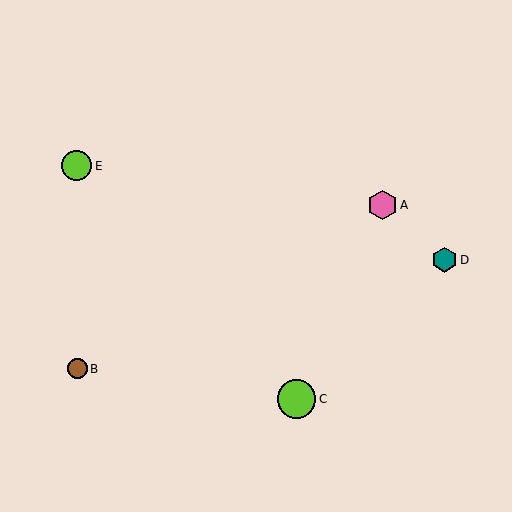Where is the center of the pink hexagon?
The center of the pink hexagon is at (382, 205).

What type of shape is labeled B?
Shape B is a brown circle.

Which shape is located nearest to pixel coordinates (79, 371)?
The brown circle (labeled B) at (77, 369) is nearest to that location.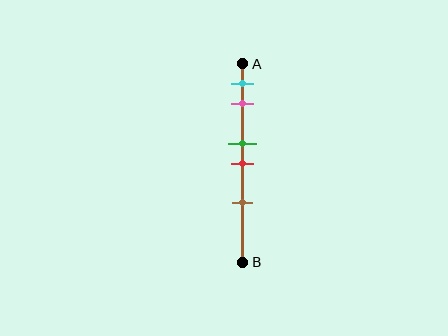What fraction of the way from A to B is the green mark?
The green mark is approximately 40% (0.4) of the way from A to B.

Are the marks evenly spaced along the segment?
No, the marks are not evenly spaced.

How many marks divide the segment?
There are 5 marks dividing the segment.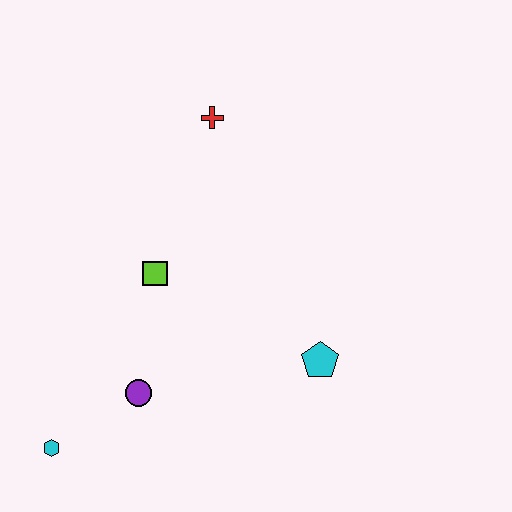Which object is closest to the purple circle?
The cyan hexagon is closest to the purple circle.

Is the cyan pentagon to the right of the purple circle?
Yes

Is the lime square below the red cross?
Yes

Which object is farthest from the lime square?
The cyan hexagon is farthest from the lime square.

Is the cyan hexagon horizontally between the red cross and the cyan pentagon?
No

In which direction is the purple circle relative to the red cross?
The purple circle is below the red cross.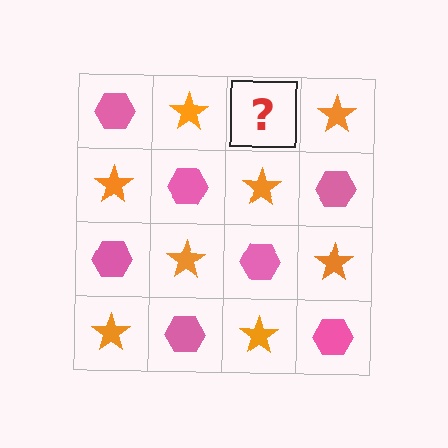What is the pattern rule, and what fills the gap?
The rule is that it alternates pink hexagon and orange star in a checkerboard pattern. The gap should be filled with a pink hexagon.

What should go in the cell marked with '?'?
The missing cell should contain a pink hexagon.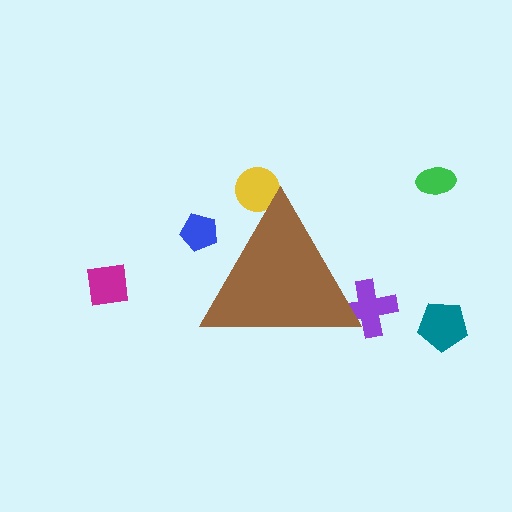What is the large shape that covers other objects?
A brown triangle.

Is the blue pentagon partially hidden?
Yes, the blue pentagon is partially hidden behind the brown triangle.